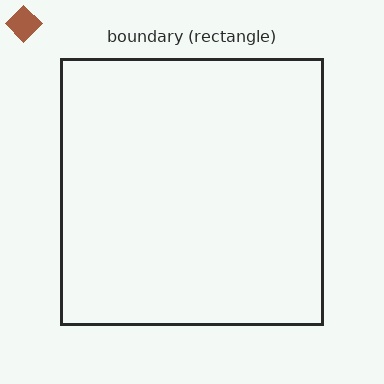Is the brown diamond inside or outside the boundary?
Outside.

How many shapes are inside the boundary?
0 inside, 1 outside.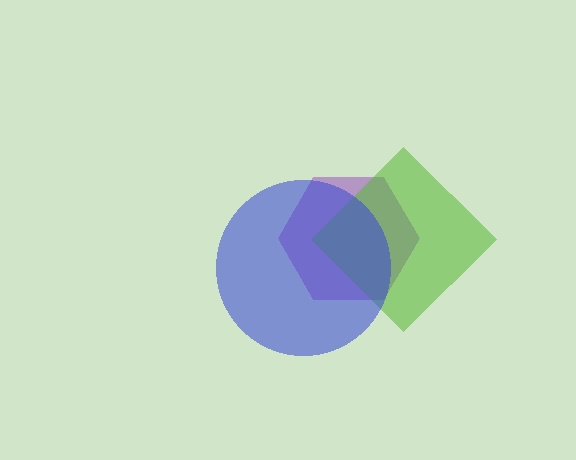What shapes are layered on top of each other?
The layered shapes are: a purple hexagon, a lime diamond, a blue circle.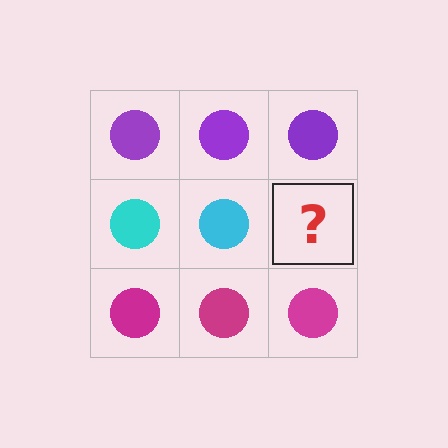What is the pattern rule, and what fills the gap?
The rule is that each row has a consistent color. The gap should be filled with a cyan circle.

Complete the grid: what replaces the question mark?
The question mark should be replaced with a cyan circle.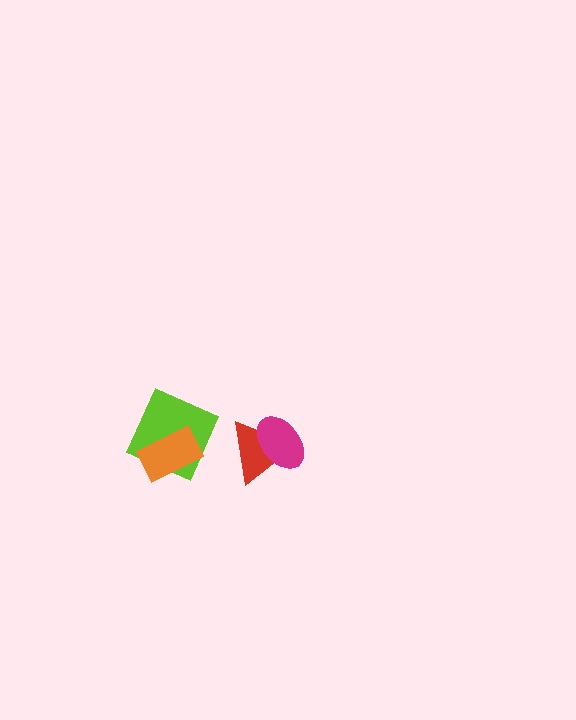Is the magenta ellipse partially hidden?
No, no other shape covers it.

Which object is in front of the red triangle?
The magenta ellipse is in front of the red triangle.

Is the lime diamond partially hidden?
Yes, it is partially covered by another shape.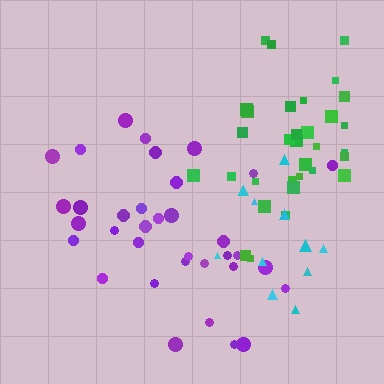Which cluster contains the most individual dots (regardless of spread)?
Purple (35).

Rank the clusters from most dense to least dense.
cyan, green, purple.